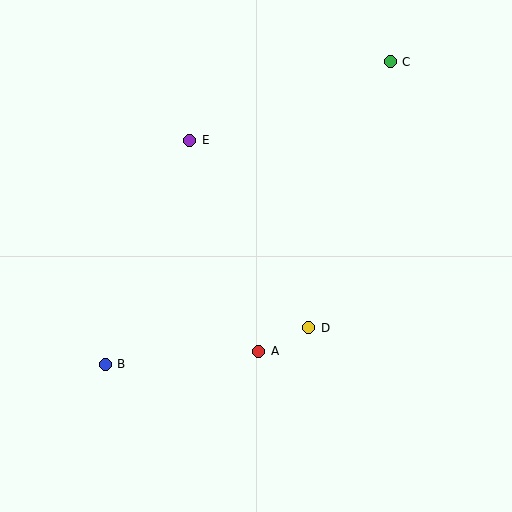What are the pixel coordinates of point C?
Point C is at (390, 62).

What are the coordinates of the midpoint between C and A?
The midpoint between C and A is at (325, 206).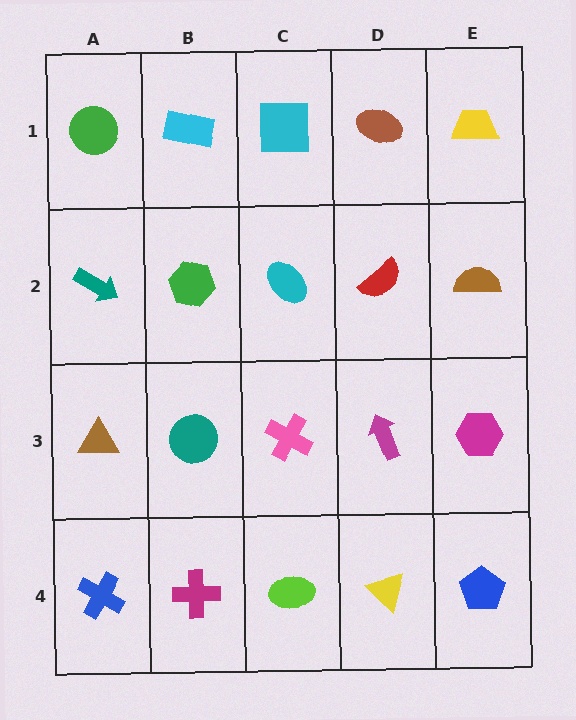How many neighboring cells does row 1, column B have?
3.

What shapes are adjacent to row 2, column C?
A cyan square (row 1, column C), a pink cross (row 3, column C), a green hexagon (row 2, column B), a red semicircle (row 2, column D).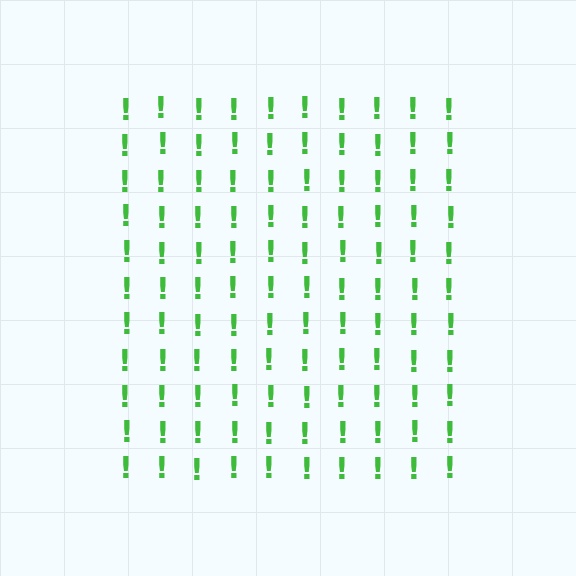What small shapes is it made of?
It is made of small exclamation marks.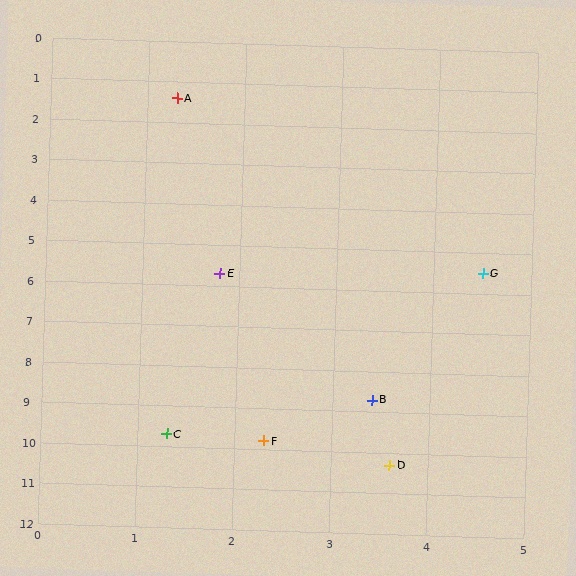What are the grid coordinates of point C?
Point C is at approximately (1.3, 9.7).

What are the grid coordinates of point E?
Point E is at approximately (1.8, 5.7).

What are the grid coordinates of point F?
Point F is at approximately (2.3, 9.8).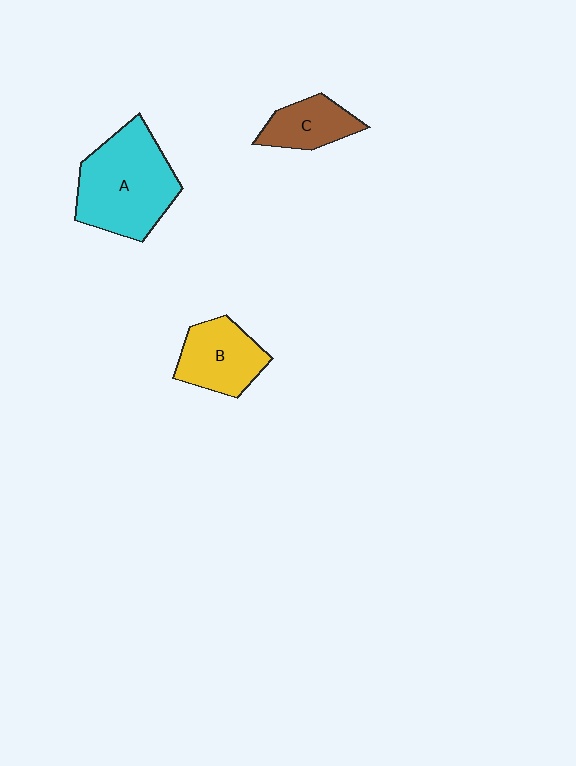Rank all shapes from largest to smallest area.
From largest to smallest: A (cyan), B (yellow), C (brown).